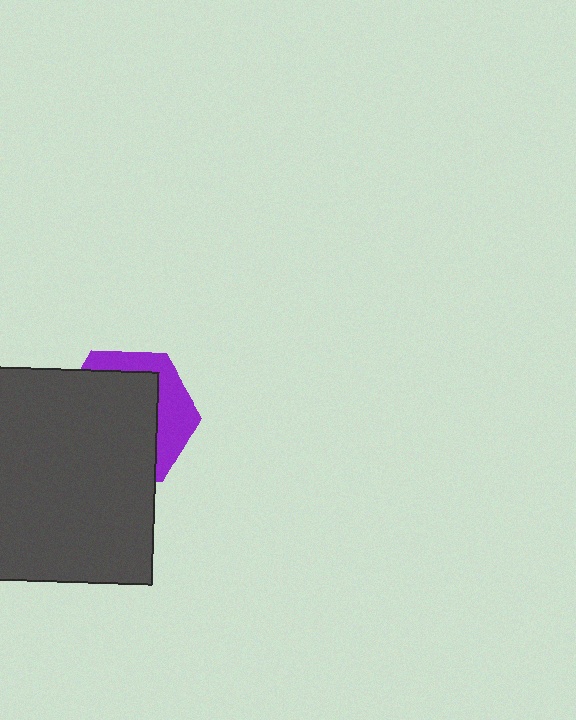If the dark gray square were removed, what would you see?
You would see the complete purple hexagon.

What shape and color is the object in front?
The object in front is a dark gray square.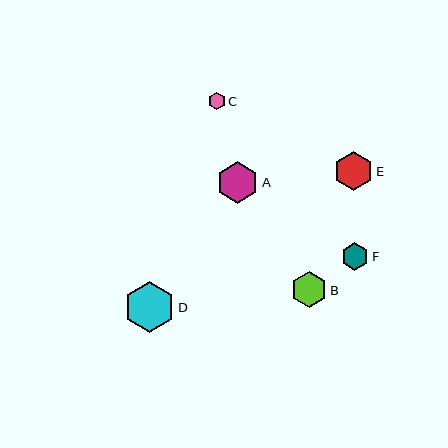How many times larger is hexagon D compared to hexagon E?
Hexagon D is approximately 1.3 times the size of hexagon E.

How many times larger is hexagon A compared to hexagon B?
Hexagon A is approximately 1.1 times the size of hexagon B.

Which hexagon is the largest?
Hexagon D is the largest with a size of approximately 51 pixels.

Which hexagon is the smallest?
Hexagon C is the smallest with a size of approximately 18 pixels.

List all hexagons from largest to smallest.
From largest to smallest: D, A, E, B, F, C.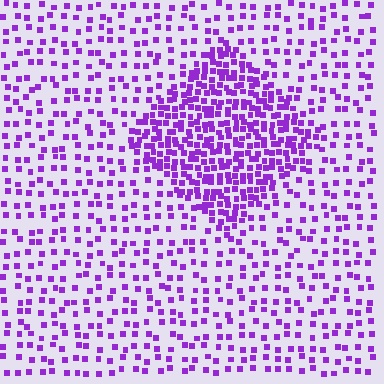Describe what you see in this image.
The image contains small purple elements arranged at two different densities. A diamond-shaped region is visible where the elements are more densely packed than the surrounding area.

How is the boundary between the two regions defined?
The boundary is defined by a change in element density (approximately 2.5x ratio). All elements are the same color, size, and shape.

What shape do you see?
I see a diamond.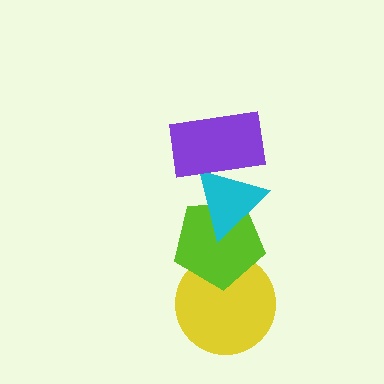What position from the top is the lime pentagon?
The lime pentagon is 3rd from the top.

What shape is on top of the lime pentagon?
The cyan triangle is on top of the lime pentagon.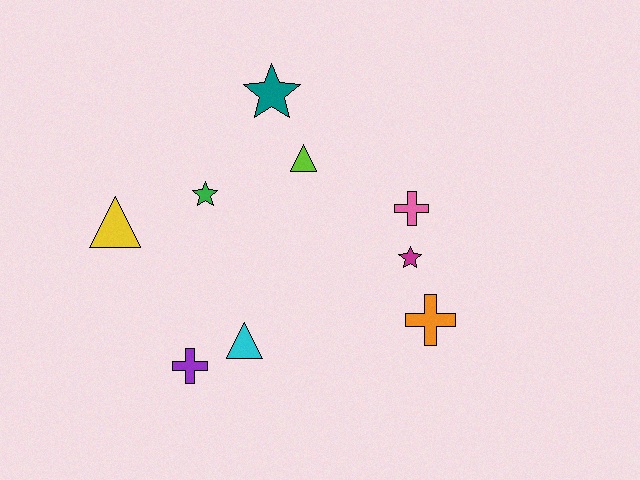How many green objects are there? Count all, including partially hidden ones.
There is 1 green object.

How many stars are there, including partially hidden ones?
There are 3 stars.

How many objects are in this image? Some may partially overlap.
There are 9 objects.